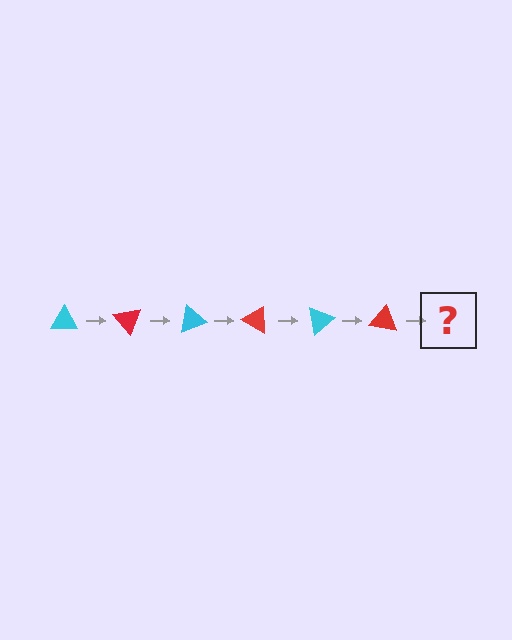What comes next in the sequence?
The next element should be a cyan triangle, rotated 300 degrees from the start.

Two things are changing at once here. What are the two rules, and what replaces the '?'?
The two rules are that it rotates 50 degrees each step and the color cycles through cyan and red. The '?' should be a cyan triangle, rotated 300 degrees from the start.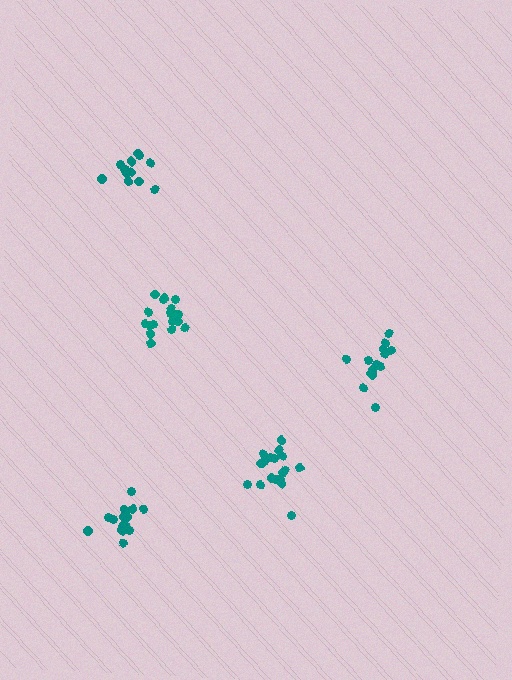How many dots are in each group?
Group 1: 15 dots, Group 2: 14 dots, Group 3: 12 dots, Group 4: 18 dots, Group 5: 18 dots (77 total).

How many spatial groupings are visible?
There are 5 spatial groupings.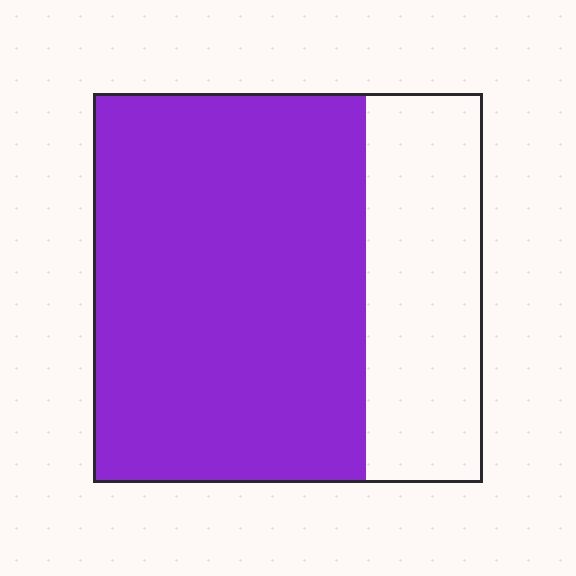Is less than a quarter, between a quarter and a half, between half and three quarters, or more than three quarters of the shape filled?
Between half and three quarters.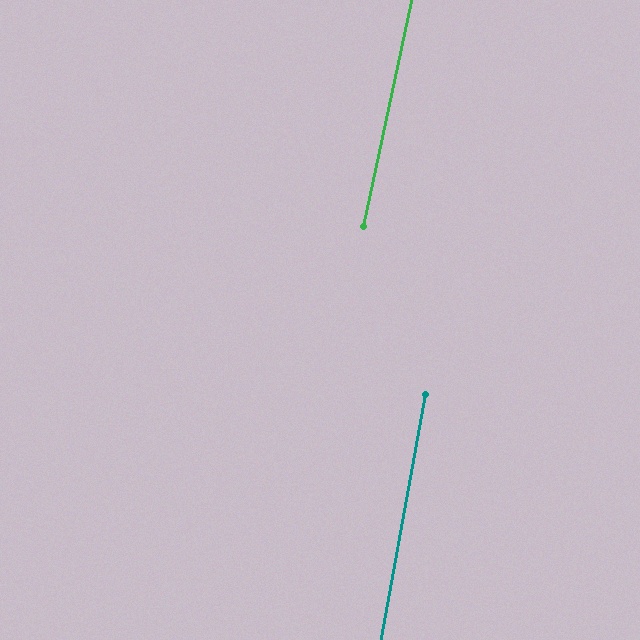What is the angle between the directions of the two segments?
Approximately 2 degrees.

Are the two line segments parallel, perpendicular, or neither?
Parallel — their directions differ by only 1.6°.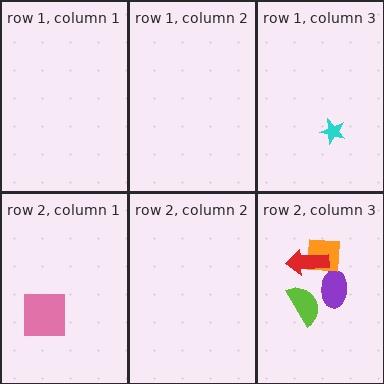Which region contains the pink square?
The row 2, column 1 region.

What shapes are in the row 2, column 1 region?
The pink square.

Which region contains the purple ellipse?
The row 2, column 3 region.